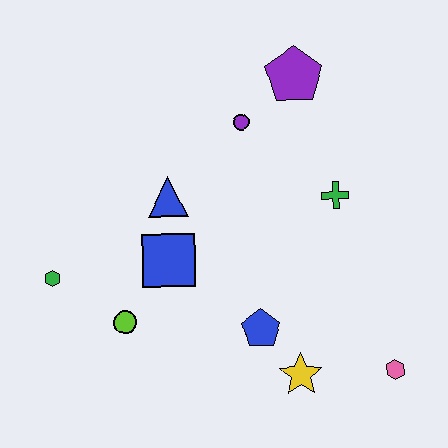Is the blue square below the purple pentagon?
Yes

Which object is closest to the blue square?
The blue triangle is closest to the blue square.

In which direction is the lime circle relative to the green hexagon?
The lime circle is to the right of the green hexagon.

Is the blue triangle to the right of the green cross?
No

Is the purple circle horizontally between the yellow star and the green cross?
No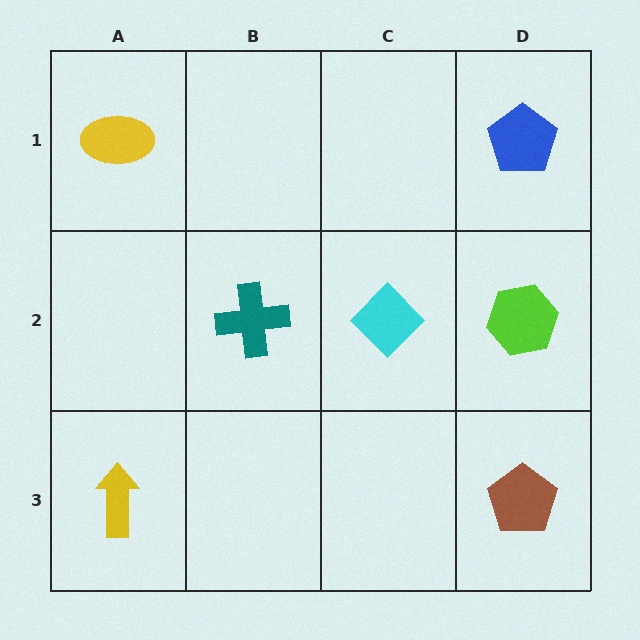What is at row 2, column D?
A lime hexagon.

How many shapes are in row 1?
2 shapes.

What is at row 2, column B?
A teal cross.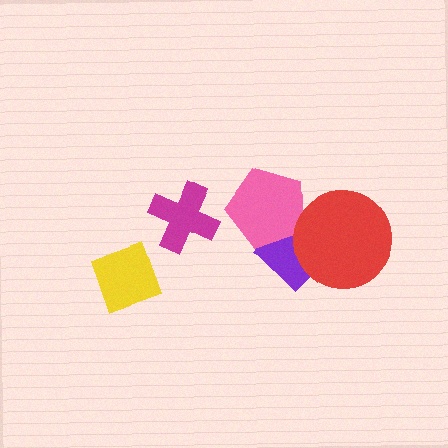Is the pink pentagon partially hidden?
Yes, it is partially covered by another shape.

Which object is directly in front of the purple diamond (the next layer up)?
The pink pentagon is directly in front of the purple diamond.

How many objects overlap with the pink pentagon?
2 objects overlap with the pink pentagon.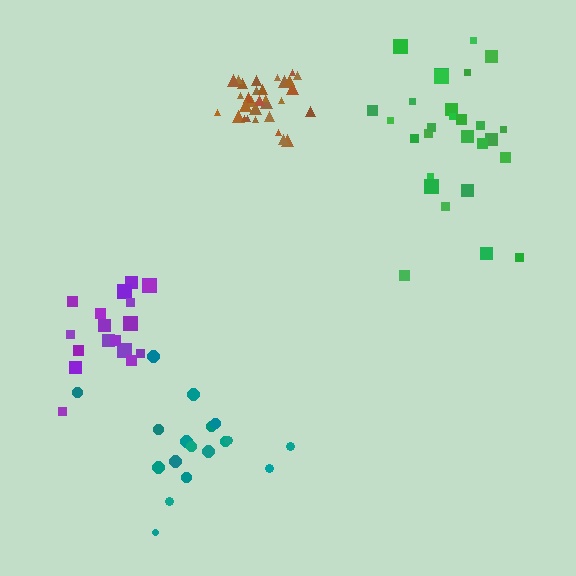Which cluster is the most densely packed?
Brown.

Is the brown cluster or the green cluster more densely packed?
Brown.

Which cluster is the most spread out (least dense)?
Purple.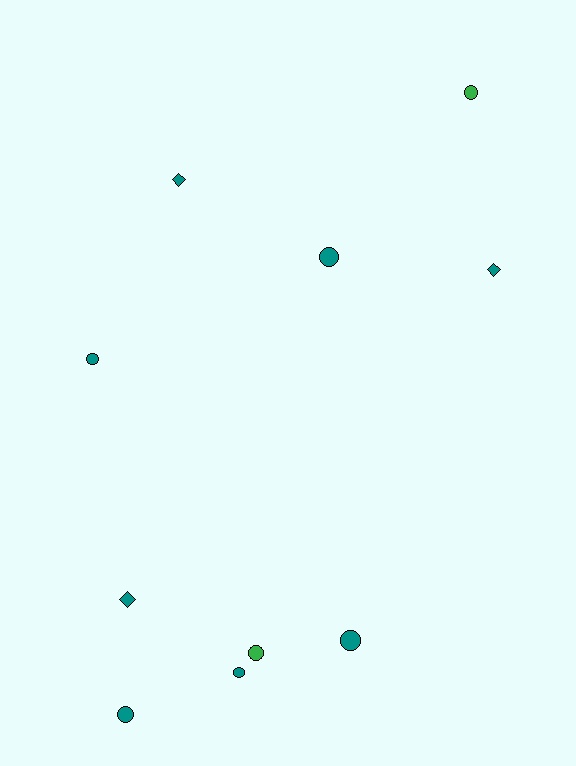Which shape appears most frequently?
Circle, with 7 objects.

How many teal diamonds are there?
There are 3 teal diamonds.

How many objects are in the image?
There are 10 objects.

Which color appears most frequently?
Teal, with 8 objects.